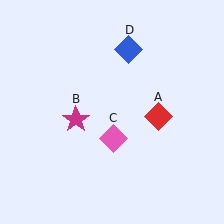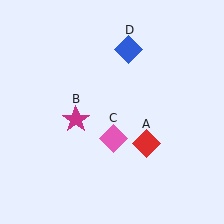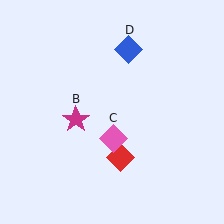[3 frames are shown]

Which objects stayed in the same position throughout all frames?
Magenta star (object B) and pink diamond (object C) and blue diamond (object D) remained stationary.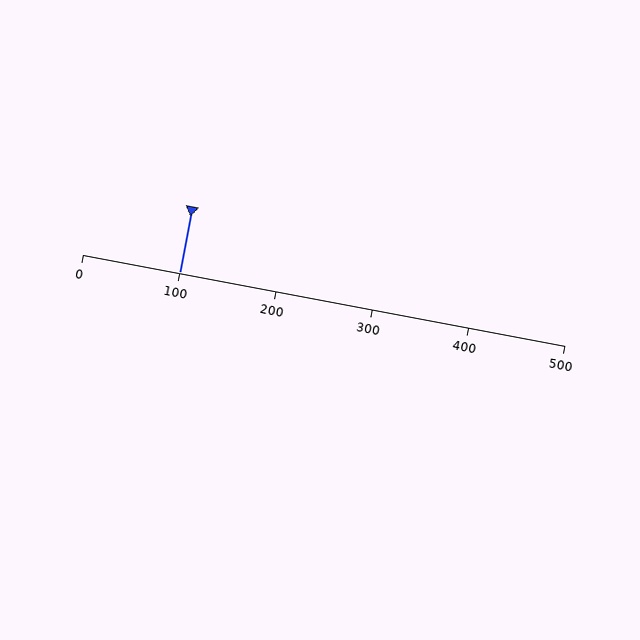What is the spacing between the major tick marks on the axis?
The major ticks are spaced 100 apart.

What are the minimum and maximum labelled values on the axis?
The axis runs from 0 to 500.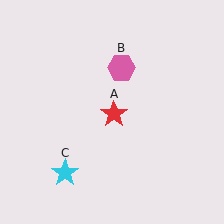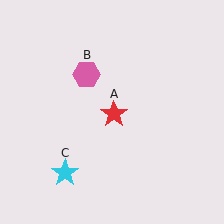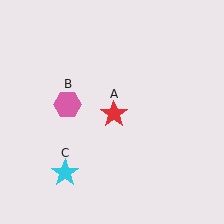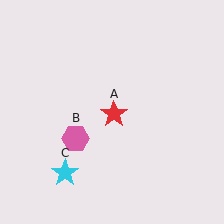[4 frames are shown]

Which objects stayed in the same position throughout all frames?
Red star (object A) and cyan star (object C) remained stationary.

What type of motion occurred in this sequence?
The pink hexagon (object B) rotated counterclockwise around the center of the scene.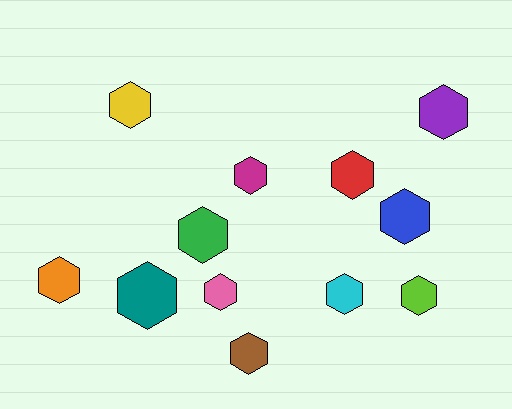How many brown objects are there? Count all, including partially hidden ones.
There is 1 brown object.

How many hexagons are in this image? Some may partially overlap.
There are 12 hexagons.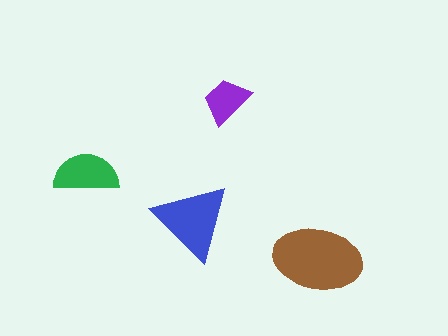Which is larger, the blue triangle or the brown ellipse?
The brown ellipse.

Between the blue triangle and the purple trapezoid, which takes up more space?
The blue triangle.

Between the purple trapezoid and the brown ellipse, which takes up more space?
The brown ellipse.